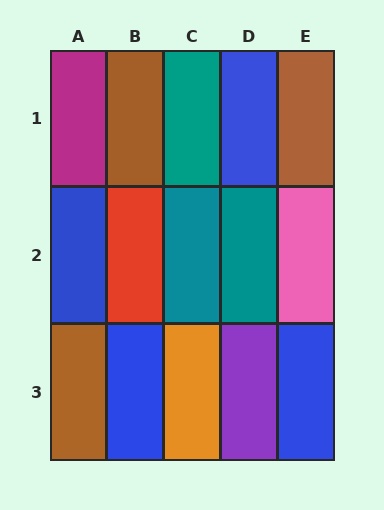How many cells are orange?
1 cell is orange.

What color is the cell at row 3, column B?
Blue.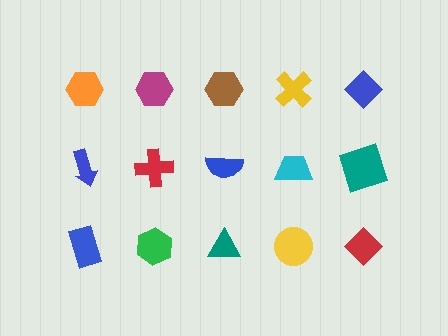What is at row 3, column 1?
A blue rectangle.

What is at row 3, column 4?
A yellow circle.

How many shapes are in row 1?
5 shapes.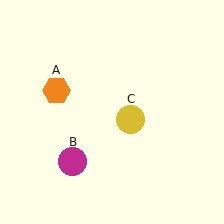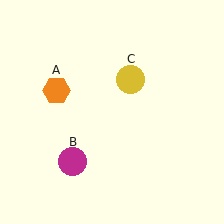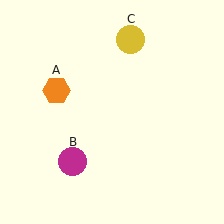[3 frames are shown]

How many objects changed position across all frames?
1 object changed position: yellow circle (object C).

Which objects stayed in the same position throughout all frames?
Orange hexagon (object A) and magenta circle (object B) remained stationary.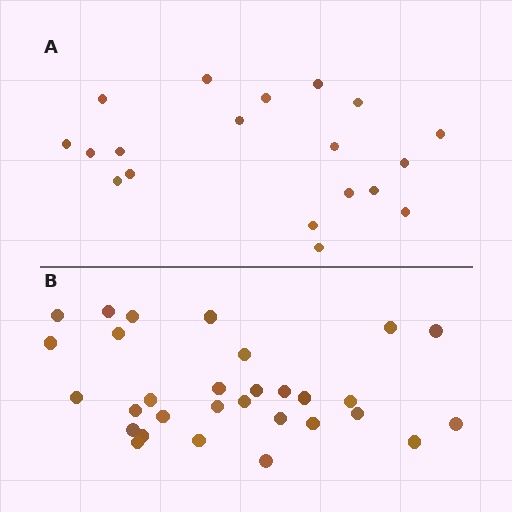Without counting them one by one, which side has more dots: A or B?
Region B (the bottom region) has more dots.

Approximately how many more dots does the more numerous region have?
Region B has roughly 12 or so more dots than region A.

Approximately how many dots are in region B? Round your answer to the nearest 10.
About 30 dots.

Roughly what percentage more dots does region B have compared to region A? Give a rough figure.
About 60% more.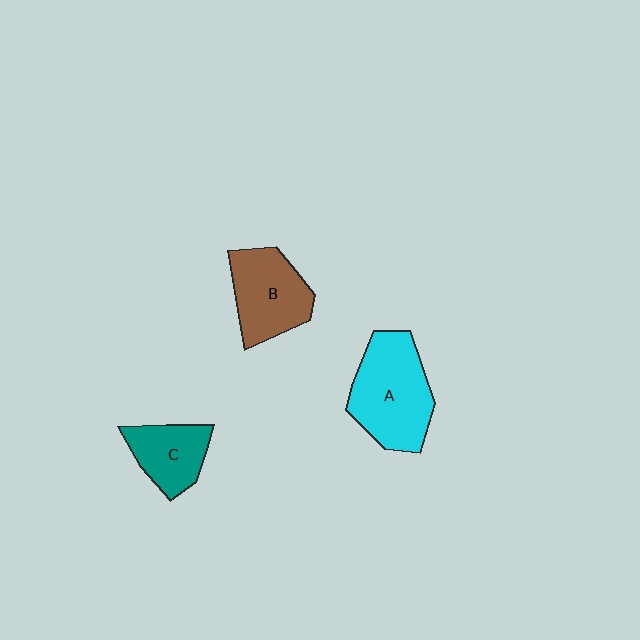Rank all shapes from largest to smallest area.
From largest to smallest: A (cyan), B (brown), C (teal).